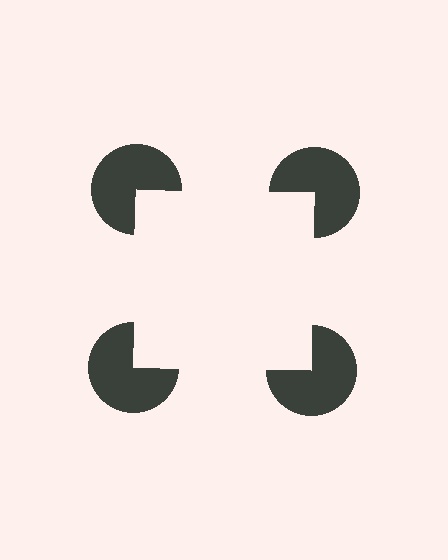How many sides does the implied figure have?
4 sides.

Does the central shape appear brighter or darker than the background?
It typically appears slightly brighter than the background, even though no actual brightness change is drawn.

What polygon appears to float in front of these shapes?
An illusory square — its edges are inferred from the aligned wedge cuts in the pac-man discs, not physically drawn.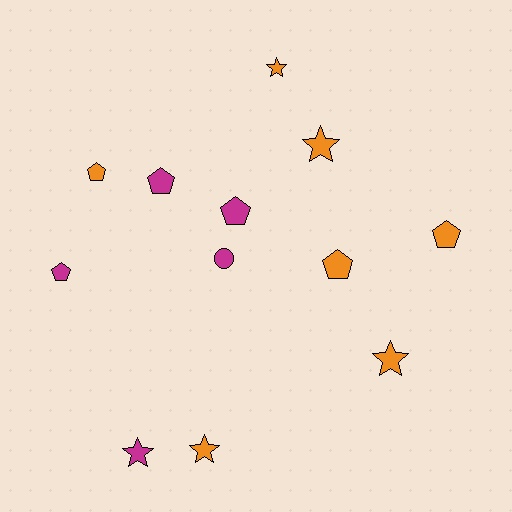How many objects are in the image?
There are 12 objects.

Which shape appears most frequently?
Pentagon, with 6 objects.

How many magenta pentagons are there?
There are 3 magenta pentagons.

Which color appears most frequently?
Orange, with 7 objects.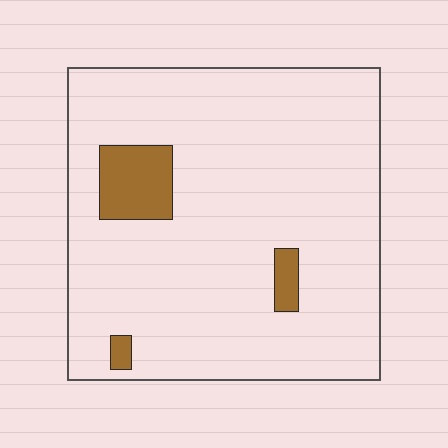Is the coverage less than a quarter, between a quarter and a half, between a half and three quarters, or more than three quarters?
Less than a quarter.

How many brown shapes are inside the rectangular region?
3.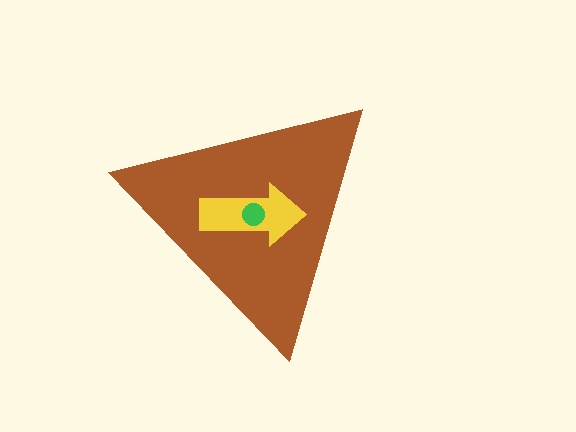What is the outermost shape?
The brown triangle.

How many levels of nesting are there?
3.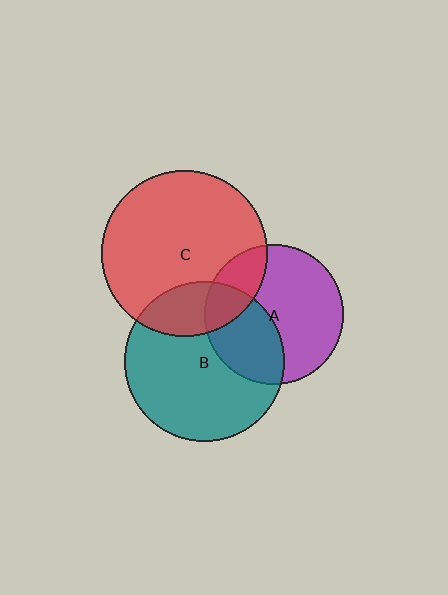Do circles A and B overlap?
Yes.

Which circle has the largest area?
Circle C (red).